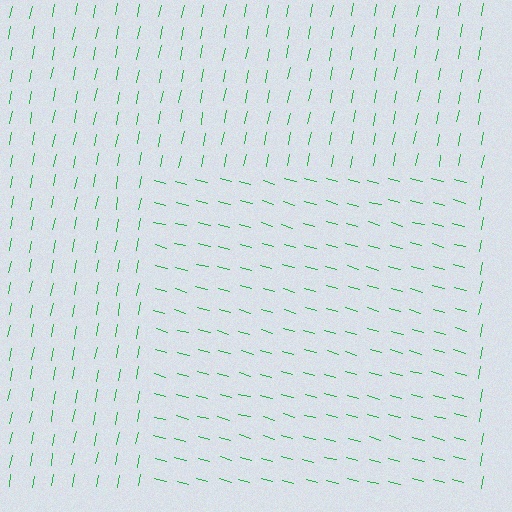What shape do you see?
I see a rectangle.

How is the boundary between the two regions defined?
The boundary is defined purely by a change in line orientation (approximately 85 degrees difference). All lines are the same color and thickness.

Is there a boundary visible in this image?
Yes, there is a texture boundary formed by a change in line orientation.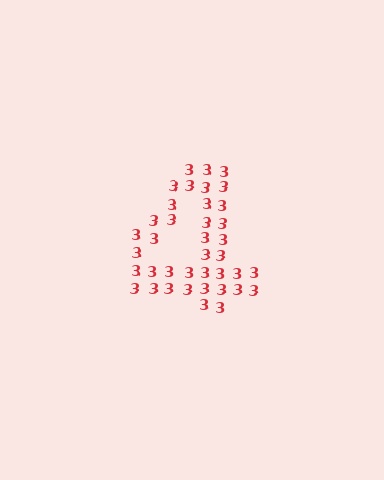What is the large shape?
The large shape is the digit 4.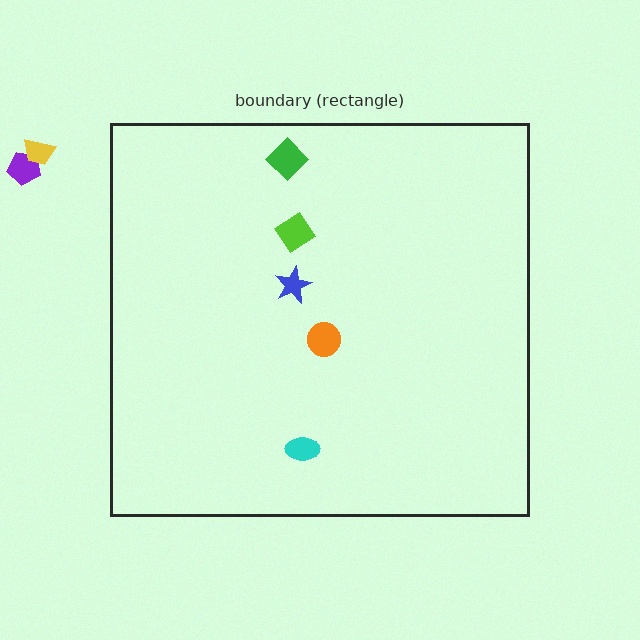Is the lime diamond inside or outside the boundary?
Inside.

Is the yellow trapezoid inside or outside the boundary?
Outside.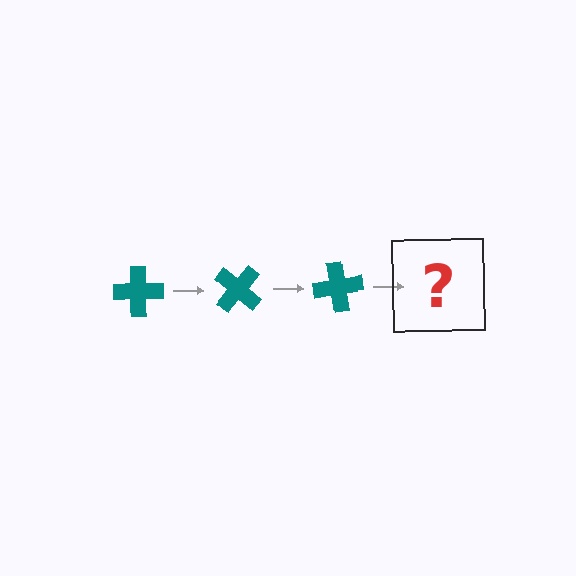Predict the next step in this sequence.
The next step is a teal cross rotated 120 degrees.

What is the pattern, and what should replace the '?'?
The pattern is that the cross rotates 40 degrees each step. The '?' should be a teal cross rotated 120 degrees.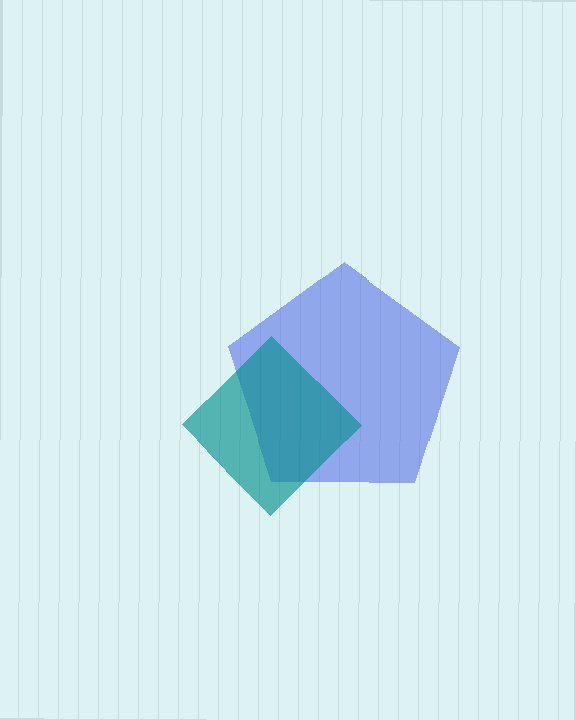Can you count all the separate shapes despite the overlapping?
Yes, there are 2 separate shapes.